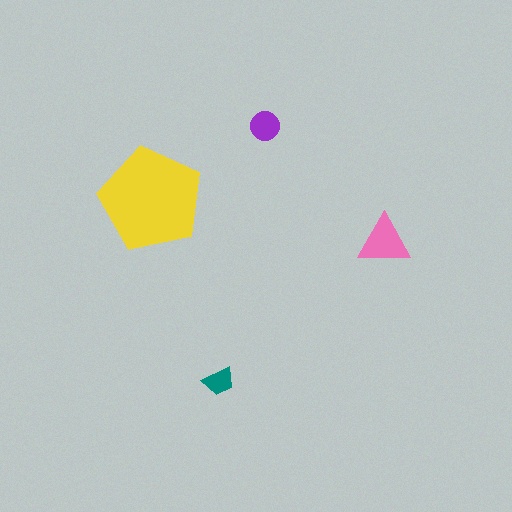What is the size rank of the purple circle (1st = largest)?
3rd.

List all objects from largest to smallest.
The yellow pentagon, the pink triangle, the purple circle, the teal trapezoid.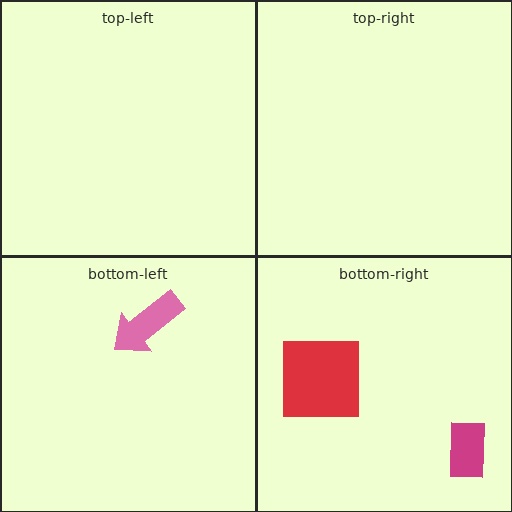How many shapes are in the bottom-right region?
2.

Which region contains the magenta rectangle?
The bottom-right region.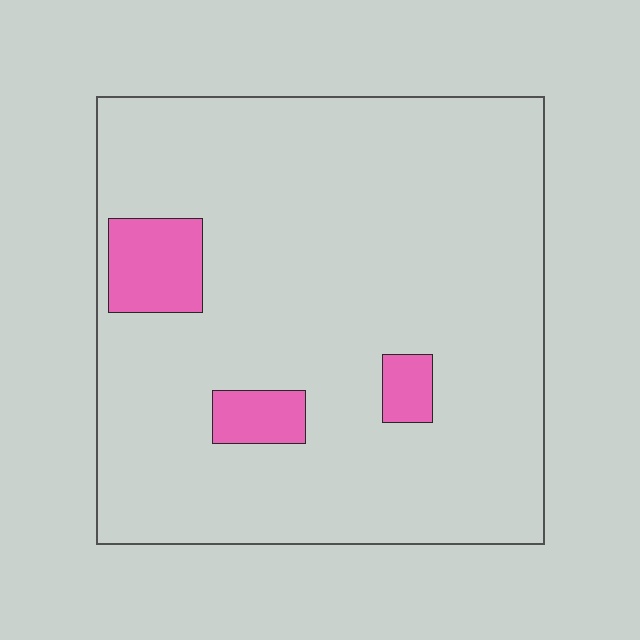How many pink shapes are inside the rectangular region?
3.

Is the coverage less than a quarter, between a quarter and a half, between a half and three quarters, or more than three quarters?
Less than a quarter.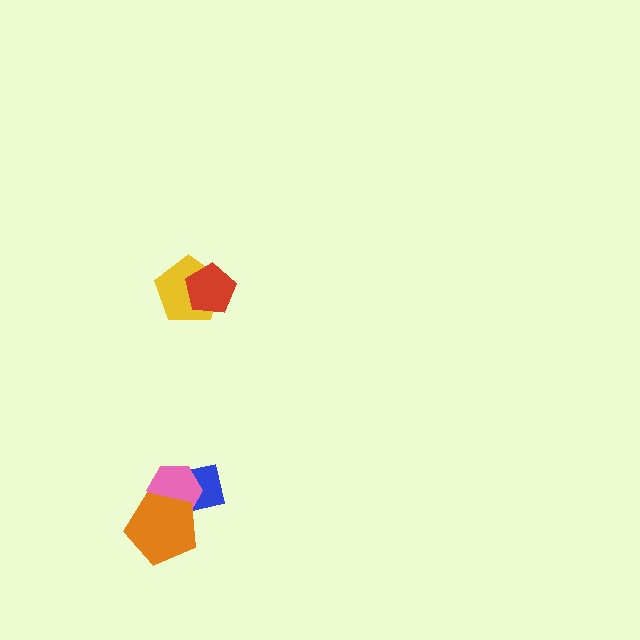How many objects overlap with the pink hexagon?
2 objects overlap with the pink hexagon.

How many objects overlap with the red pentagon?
1 object overlaps with the red pentagon.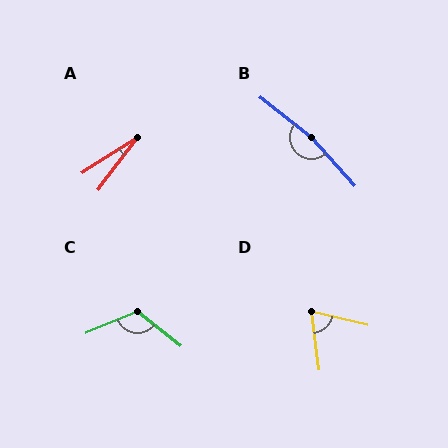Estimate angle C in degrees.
Approximately 119 degrees.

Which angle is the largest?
B, at approximately 170 degrees.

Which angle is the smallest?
A, at approximately 21 degrees.